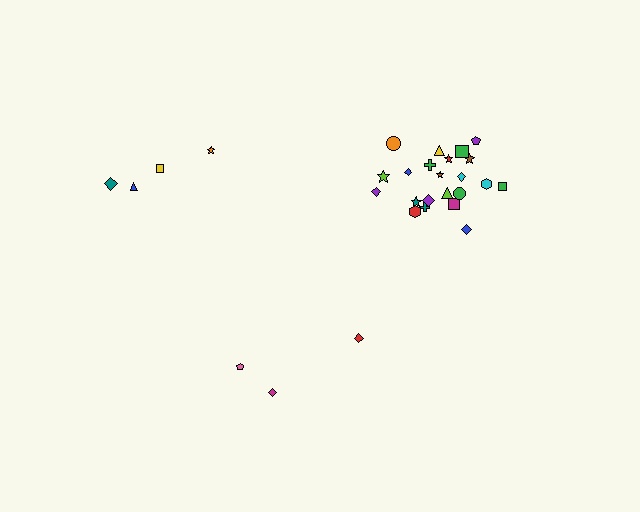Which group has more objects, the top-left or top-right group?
The top-right group.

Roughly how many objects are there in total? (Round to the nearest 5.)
Roughly 30 objects in total.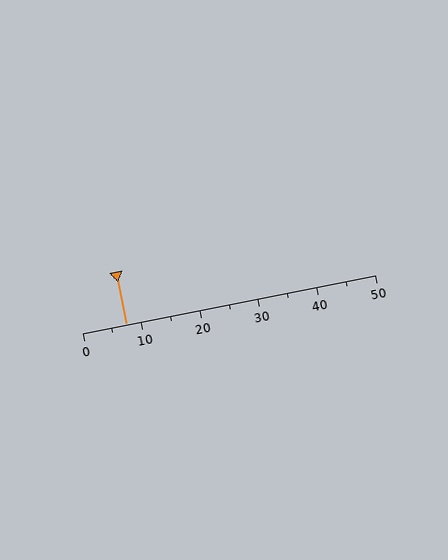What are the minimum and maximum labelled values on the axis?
The axis runs from 0 to 50.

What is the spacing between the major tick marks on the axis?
The major ticks are spaced 10 apart.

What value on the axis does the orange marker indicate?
The marker indicates approximately 7.5.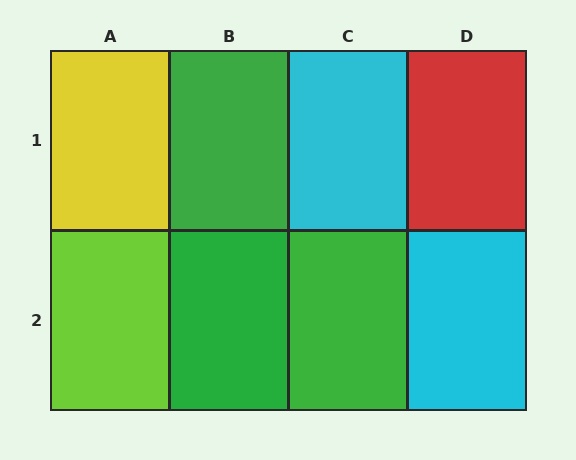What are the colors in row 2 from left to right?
Lime, green, green, cyan.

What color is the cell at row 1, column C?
Cyan.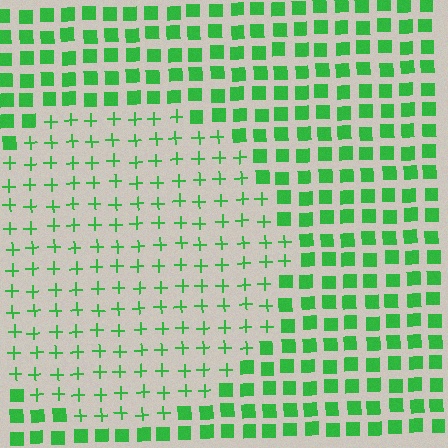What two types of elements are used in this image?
The image uses plus signs inside the circle region and squares outside it.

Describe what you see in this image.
The image is filled with small green elements arranged in a uniform grid. A circle-shaped region contains plus signs, while the surrounding area contains squares. The boundary is defined purely by the change in element shape.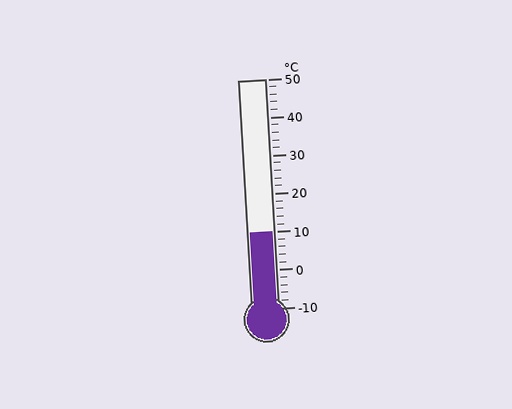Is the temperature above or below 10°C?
The temperature is at 10°C.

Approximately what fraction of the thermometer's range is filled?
The thermometer is filled to approximately 35% of its range.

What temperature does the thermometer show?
The thermometer shows approximately 10°C.